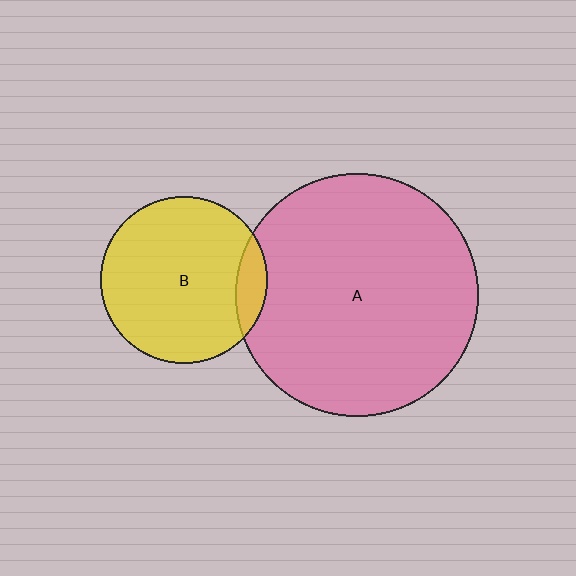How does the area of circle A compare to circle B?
Approximately 2.1 times.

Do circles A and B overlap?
Yes.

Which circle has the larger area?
Circle A (pink).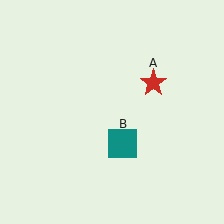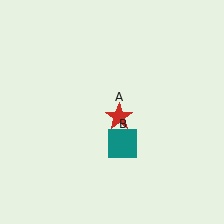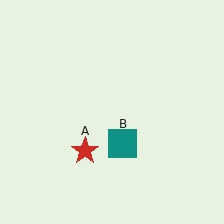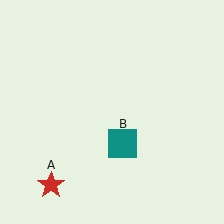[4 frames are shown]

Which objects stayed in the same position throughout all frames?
Teal square (object B) remained stationary.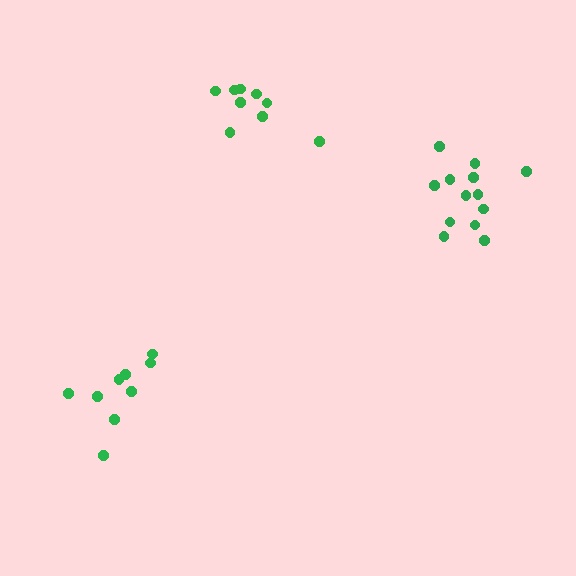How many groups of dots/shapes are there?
There are 3 groups.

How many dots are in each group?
Group 1: 9 dots, Group 2: 13 dots, Group 3: 9 dots (31 total).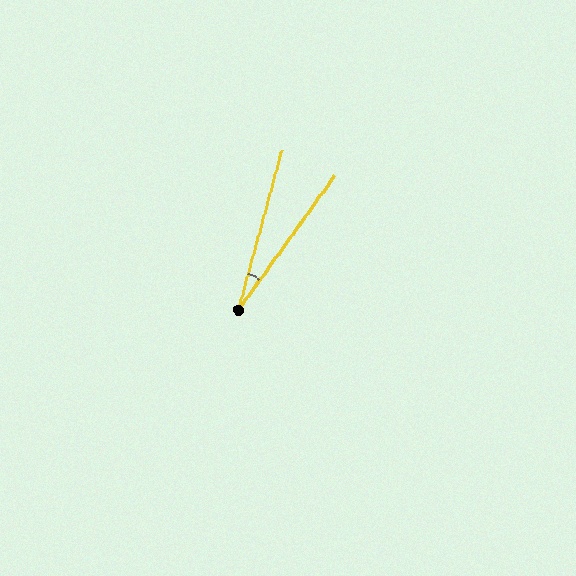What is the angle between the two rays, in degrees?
Approximately 20 degrees.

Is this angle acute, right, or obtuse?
It is acute.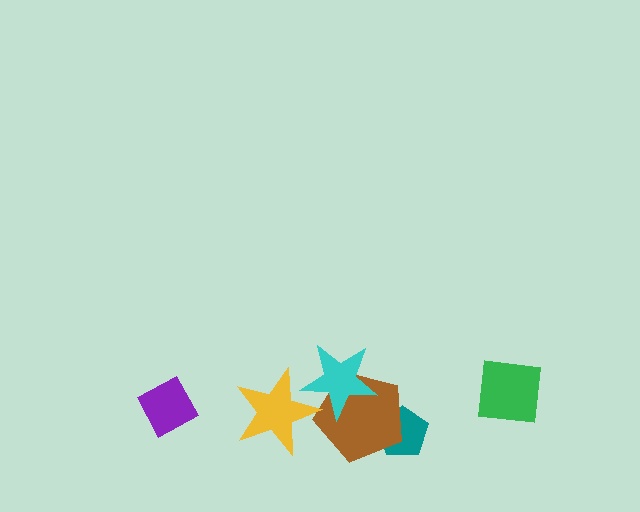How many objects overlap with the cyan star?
2 objects overlap with the cyan star.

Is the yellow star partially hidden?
No, no other shape covers it.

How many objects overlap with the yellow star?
2 objects overlap with the yellow star.